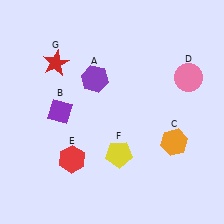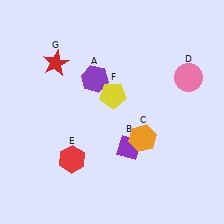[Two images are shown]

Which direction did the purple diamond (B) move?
The purple diamond (B) moved right.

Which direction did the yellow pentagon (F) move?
The yellow pentagon (F) moved up.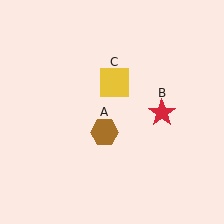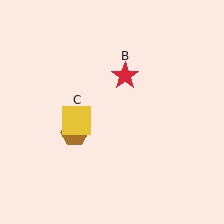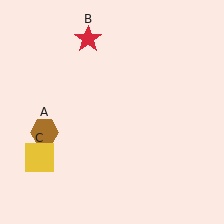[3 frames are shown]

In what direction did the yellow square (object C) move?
The yellow square (object C) moved down and to the left.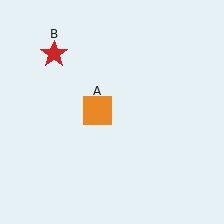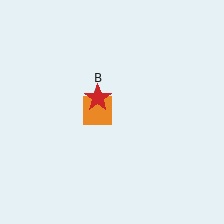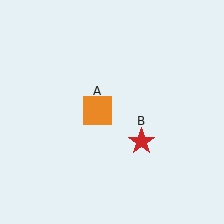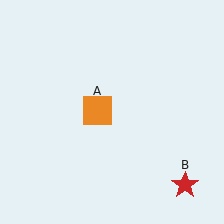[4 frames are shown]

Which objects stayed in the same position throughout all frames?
Orange square (object A) remained stationary.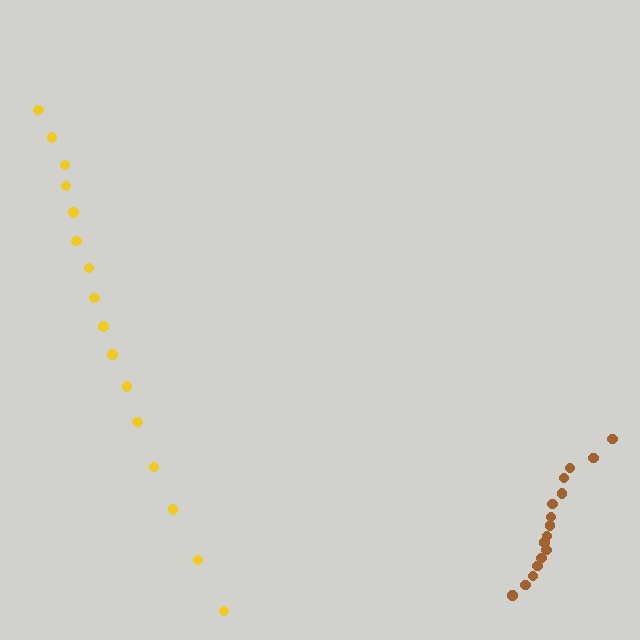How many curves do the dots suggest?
There are 2 distinct paths.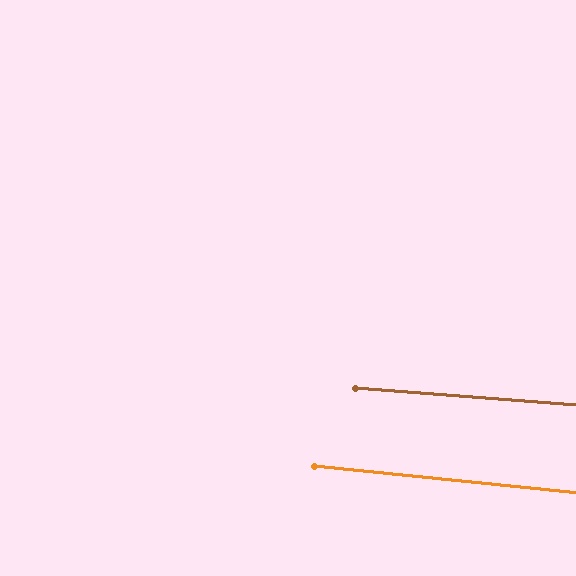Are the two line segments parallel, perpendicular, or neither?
Parallel — their directions differ by only 1.4°.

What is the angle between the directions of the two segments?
Approximately 1 degree.